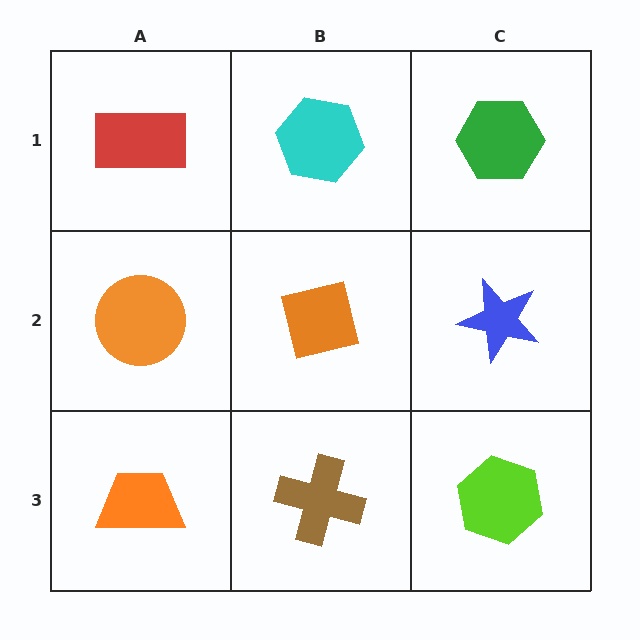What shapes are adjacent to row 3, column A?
An orange circle (row 2, column A), a brown cross (row 3, column B).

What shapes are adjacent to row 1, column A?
An orange circle (row 2, column A), a cyan hexagon (row 1, column B).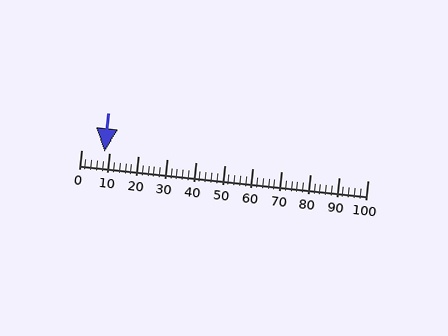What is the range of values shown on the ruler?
The ruler shows values from 0 to 100.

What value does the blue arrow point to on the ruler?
The blue arrow points to approximately 8.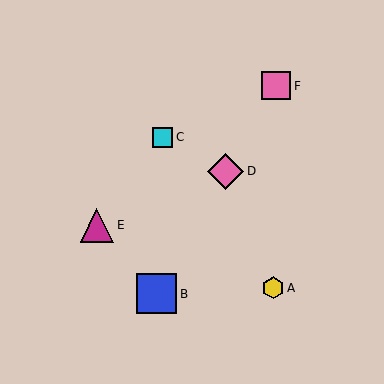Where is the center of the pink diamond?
The center of the pink diamond is at (226, 171).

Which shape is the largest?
The blue square (labeled B) is the largest.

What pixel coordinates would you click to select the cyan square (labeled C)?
Click at (163, 137) to select the cyan square C.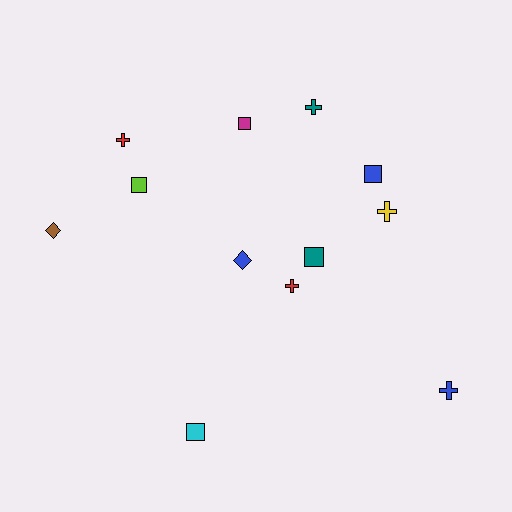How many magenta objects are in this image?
There is 1 magenta object.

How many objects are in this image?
There are 12 objects.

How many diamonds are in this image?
There are 2 diamonds.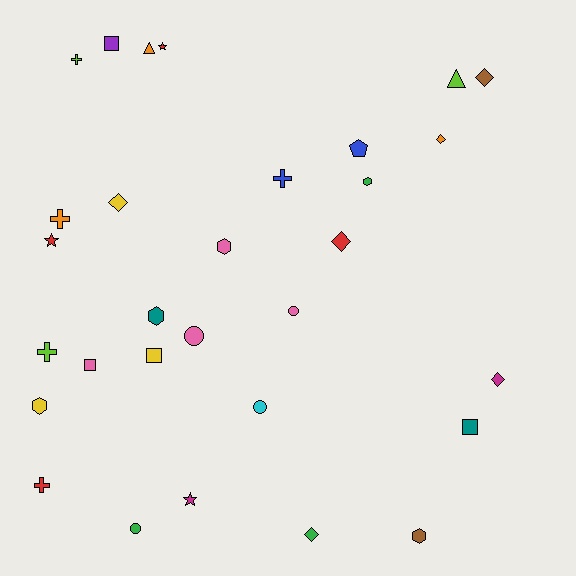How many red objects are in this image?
There are 4 red objects.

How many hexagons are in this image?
There are 5 hexagons.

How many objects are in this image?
There are 30 objects.